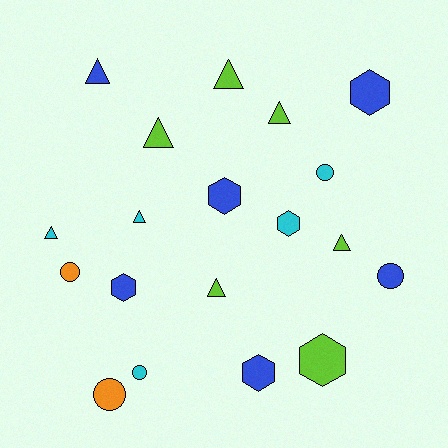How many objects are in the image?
There are 19 objects.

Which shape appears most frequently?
Triangle, with 8 objects.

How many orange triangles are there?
There are no orange triangles.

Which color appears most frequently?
Blue, with 6 objects.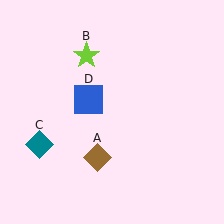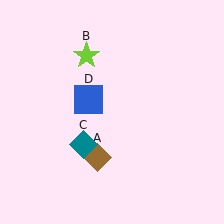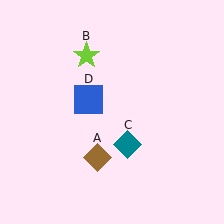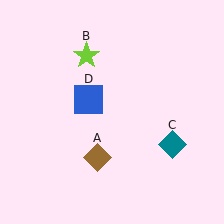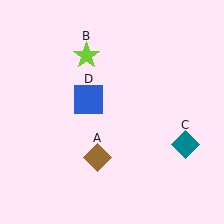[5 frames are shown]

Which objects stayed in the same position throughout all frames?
Brown diamond (object A) and lime star (object B) and blue square (object D) remained stationary.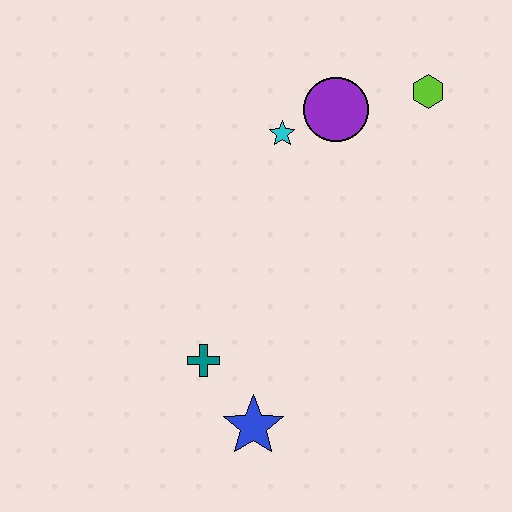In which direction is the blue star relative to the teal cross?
The blue star is below the teal cross.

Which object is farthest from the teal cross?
The lime hexagon is farthest from the teal cross.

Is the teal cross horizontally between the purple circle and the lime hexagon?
No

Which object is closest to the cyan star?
The purple circle is closest to the cyan star.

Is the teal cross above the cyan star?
No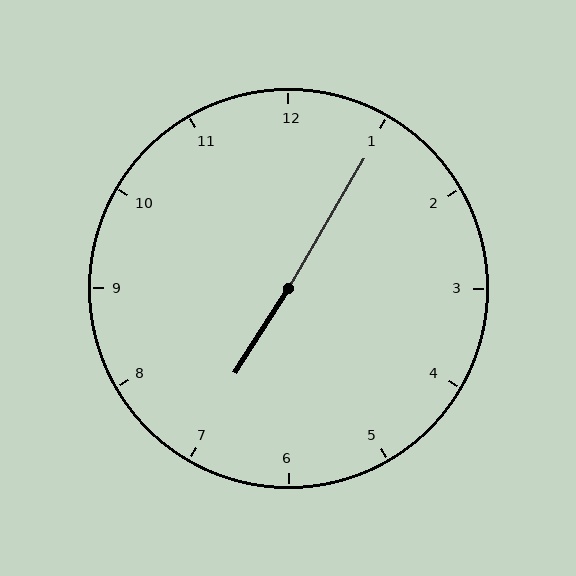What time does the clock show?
7:05.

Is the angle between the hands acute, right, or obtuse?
It is obtuse.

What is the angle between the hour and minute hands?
Approximately 178 degrees.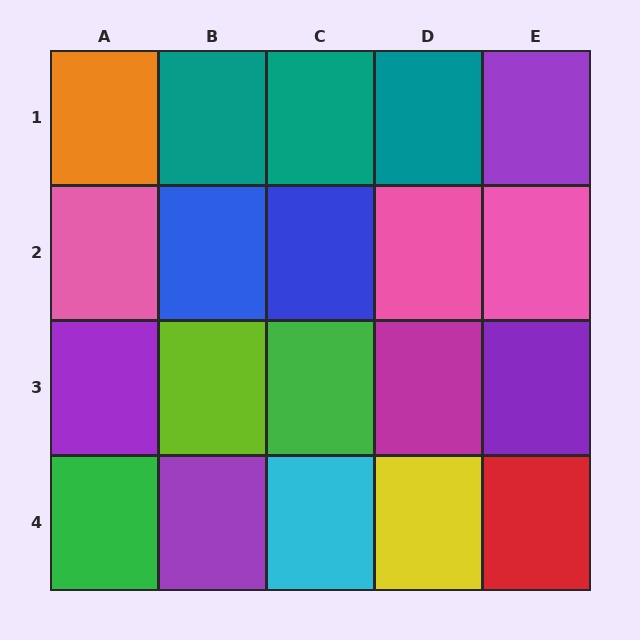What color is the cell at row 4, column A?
Green.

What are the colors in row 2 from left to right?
Pink, blue, blue, pink, pink.